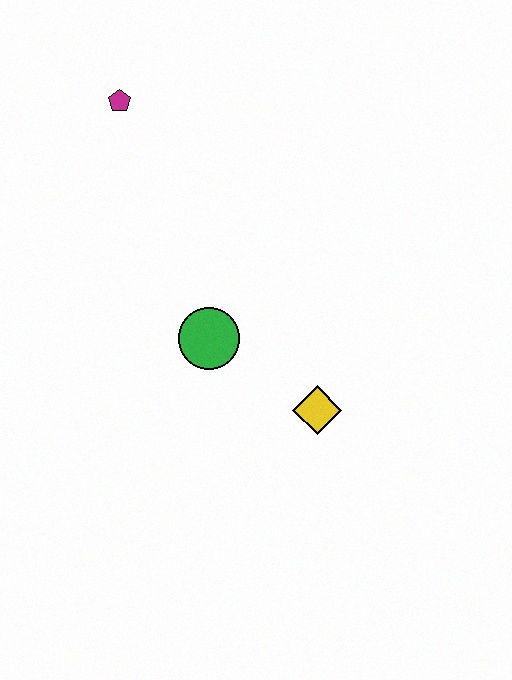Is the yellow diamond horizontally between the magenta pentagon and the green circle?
No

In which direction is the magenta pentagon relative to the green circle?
The magenta pentagon is above the green circle.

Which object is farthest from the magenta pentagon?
The yellow diamond is farthest from the magenta pentagon.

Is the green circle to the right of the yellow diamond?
No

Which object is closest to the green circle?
The yellow diamond is closest to the green circle.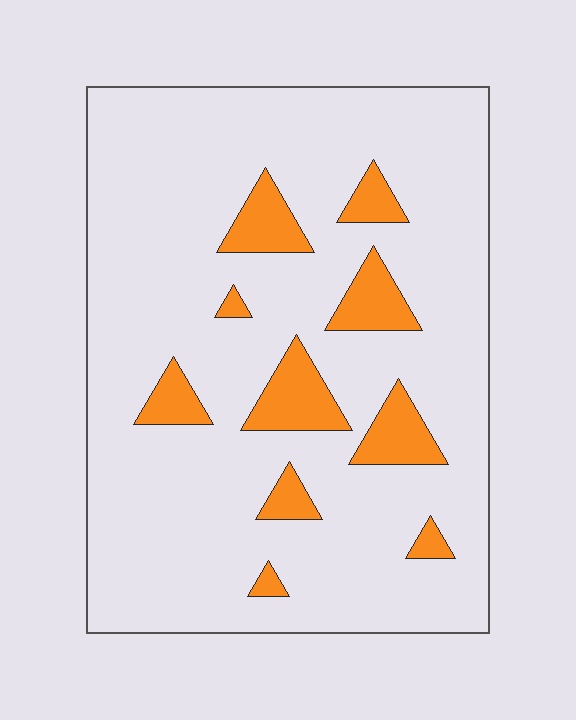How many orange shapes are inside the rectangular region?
10.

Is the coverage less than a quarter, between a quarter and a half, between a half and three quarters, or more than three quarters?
Less than a quarter.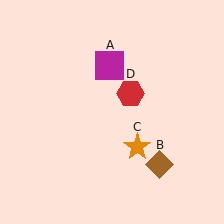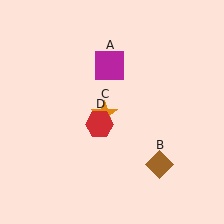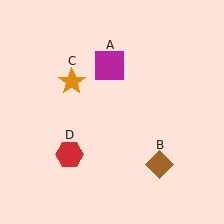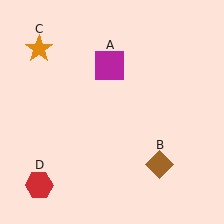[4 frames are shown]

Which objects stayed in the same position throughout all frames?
Magenta square (object A) and brown diamond (object B) remained stationary.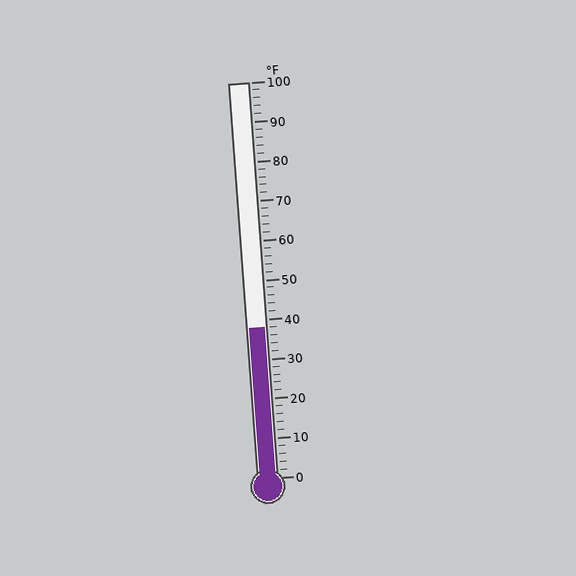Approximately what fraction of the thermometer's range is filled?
The thermometer is filled to approximately 40% of its range.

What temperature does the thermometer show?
The thermometer shows approximately 38°F.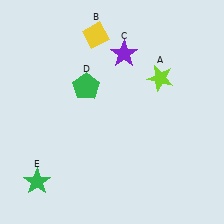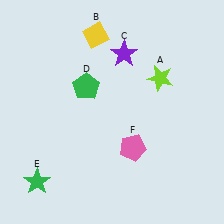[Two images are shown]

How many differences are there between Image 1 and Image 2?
There is 1 difference between the two images.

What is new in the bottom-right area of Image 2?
A pink pentagon (F) was added in the bottom-right area of Image 2.